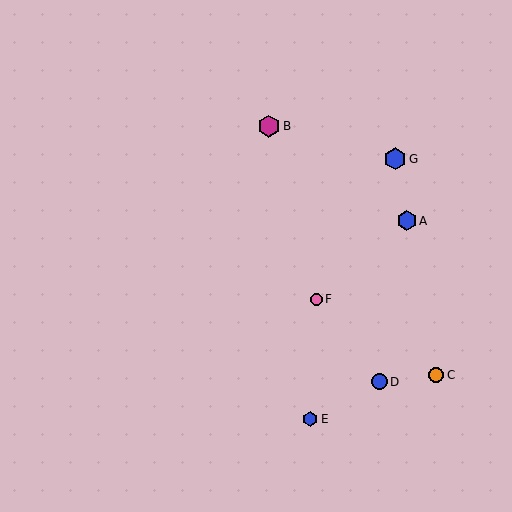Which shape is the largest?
The magenta hexagon (labeled B) is the largest.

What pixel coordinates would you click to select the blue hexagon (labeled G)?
Click at (395, 159) to select the blue hexagon G.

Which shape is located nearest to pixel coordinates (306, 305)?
The pink circle (labeled F) at (316, 299) is nearest to that location.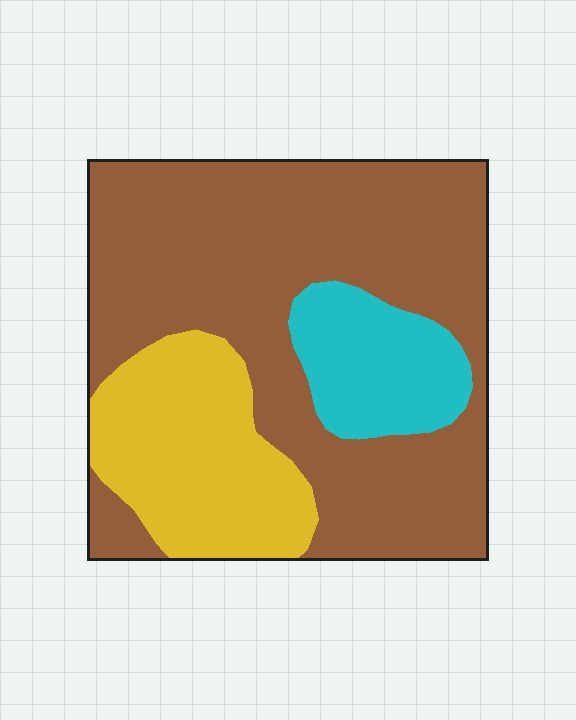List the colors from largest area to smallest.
From largest to smallest: brown, yellow, cyan.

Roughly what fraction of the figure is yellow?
Yellow covers around 25% of the figure.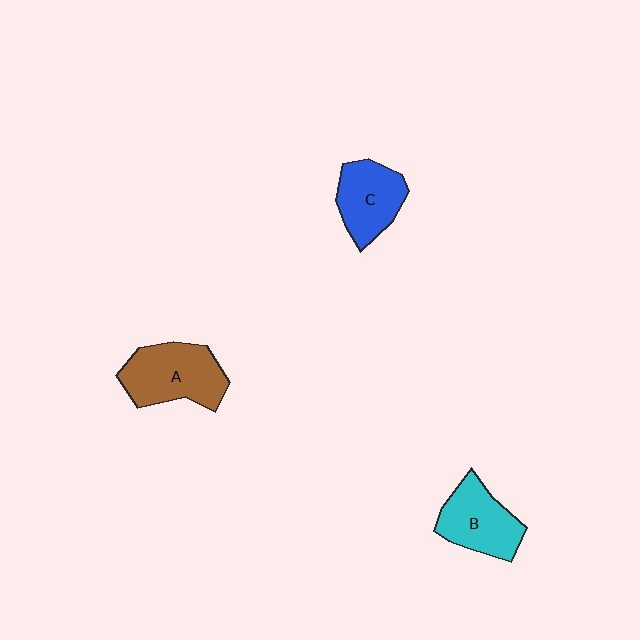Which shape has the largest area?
Shape A (brown).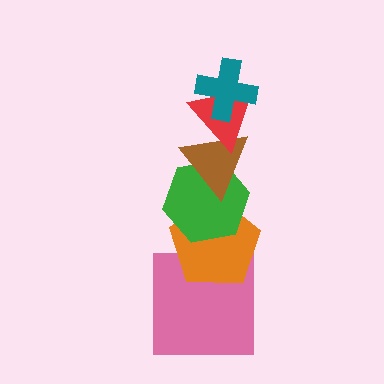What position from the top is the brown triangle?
The brown triangle is 3rd from the top.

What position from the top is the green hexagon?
The green hexagon is 4th from the top.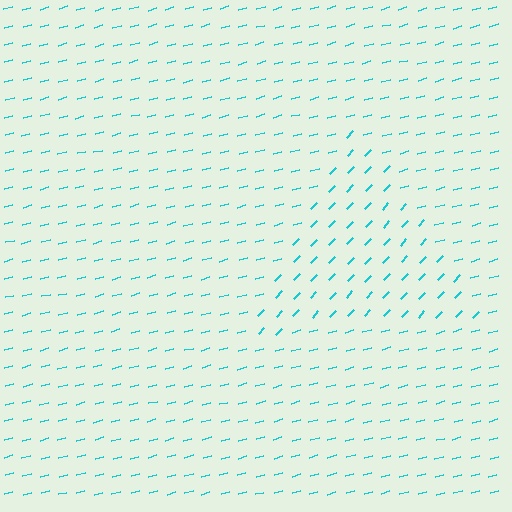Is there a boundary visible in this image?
Yes, there is a texture boundary formed by a change in line orientation.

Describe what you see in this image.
The image is filled with small cyan line segments. A triangle region in the image has lines oriented differently from the surrounding lines, creating a visible texture boundary.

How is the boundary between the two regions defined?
The boundary is defined purely by a change in line orientation (approximately 31 degrees difference). All lines are the same color and thickness.